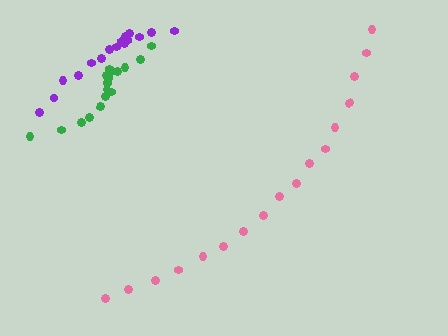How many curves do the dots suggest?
There are 3 distinct paths.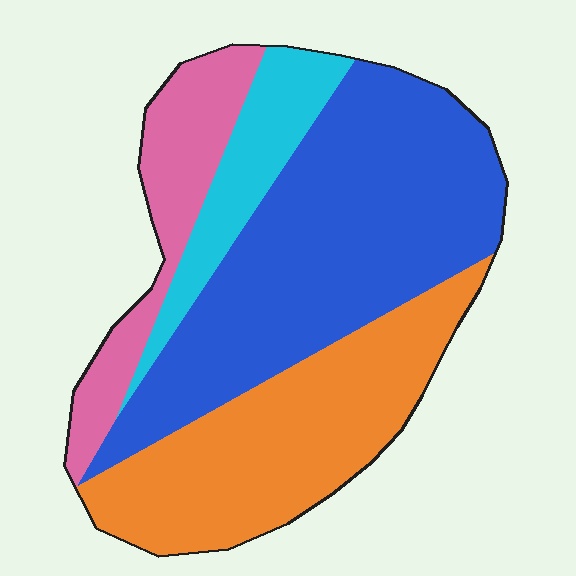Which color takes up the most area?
Blue, at roughly 45%.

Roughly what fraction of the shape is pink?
Pink covers 15% of the shape.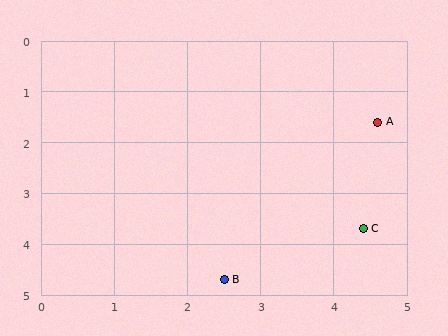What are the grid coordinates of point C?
Point C is at approximately (4.4, 3.7).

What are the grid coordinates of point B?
Point B is at approximately (2.5, 4.7).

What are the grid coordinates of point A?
Point A is at approximately (4.6, 1.6).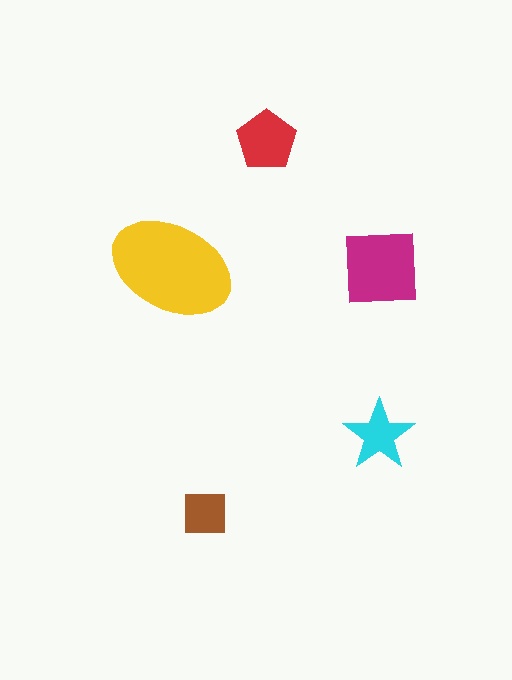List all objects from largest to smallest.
The yellow ellipse, the magenta square, the red pentagon, the cyan star, the brown square.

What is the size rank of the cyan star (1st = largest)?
4th.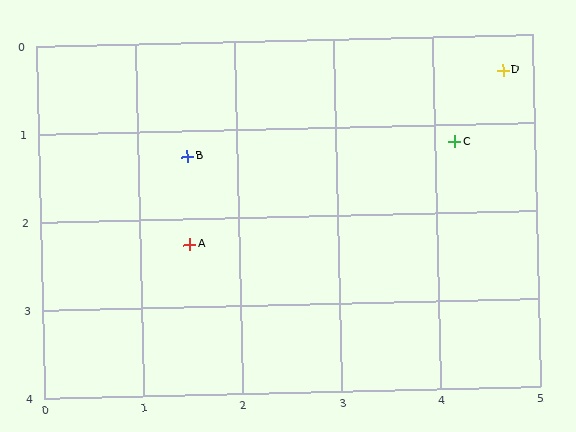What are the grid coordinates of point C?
Point C is at approximately (4.2, 1.2).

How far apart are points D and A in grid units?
Points D and A are about 3.7 grid units apart.